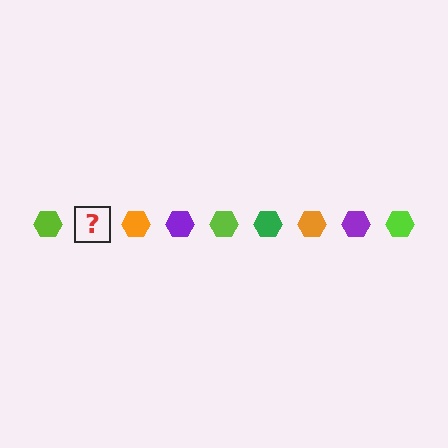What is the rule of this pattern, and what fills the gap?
The rule is that the pattern cycles through lime, green, orange, purple hexagons. The gap should be filled with a green hexagon.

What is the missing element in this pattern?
The missing element is a green hexagon.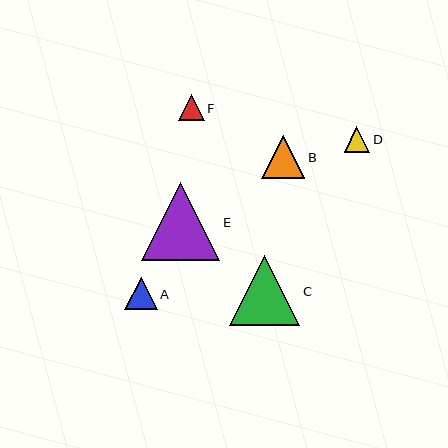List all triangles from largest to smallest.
From largest to smallest: E, C, B, A, F, D.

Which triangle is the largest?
Triangle E is the largest with a size of approximately 78 pixels.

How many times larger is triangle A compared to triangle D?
Triangle A is approximately 1.3 times the size of triangle D.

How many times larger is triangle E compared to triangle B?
Triangle E is approximately 1.8 times the size of triangle B.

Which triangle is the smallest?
Triangle D is the smallest with a size of approximately 25 pixels.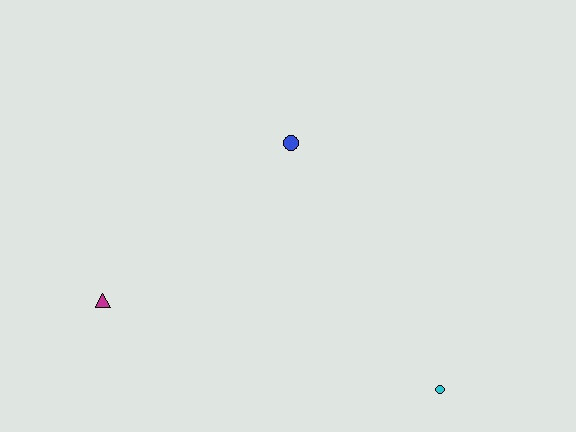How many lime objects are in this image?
There are no lime objects.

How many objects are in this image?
There are 3 objects.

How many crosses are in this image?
There are no crosses.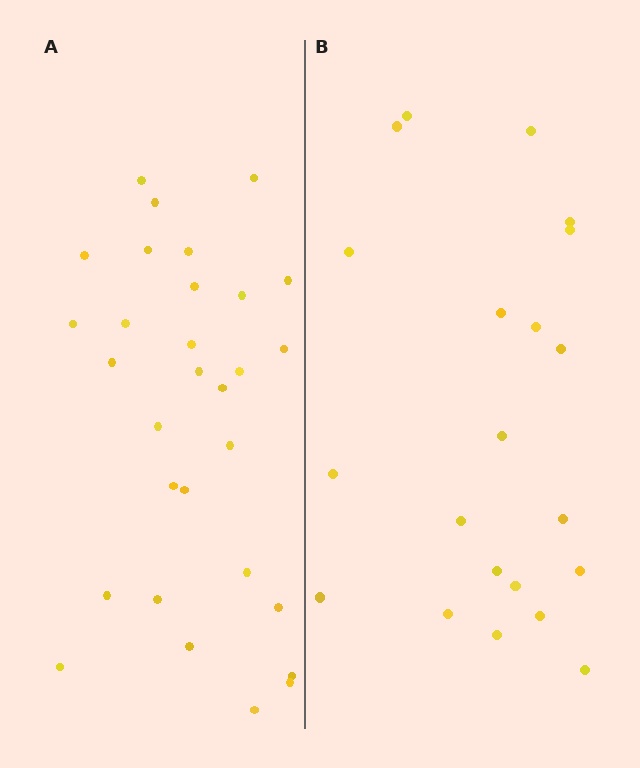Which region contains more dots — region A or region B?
Region A (the left region) has more dots.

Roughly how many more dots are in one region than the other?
Region A has roughly 8 or so more dots than region B.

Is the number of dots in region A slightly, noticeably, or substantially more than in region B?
Region A has noticeably more, but not dramatically so. The ratio is roughly 1.4 to 1.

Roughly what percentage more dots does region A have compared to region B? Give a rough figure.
About 45% more.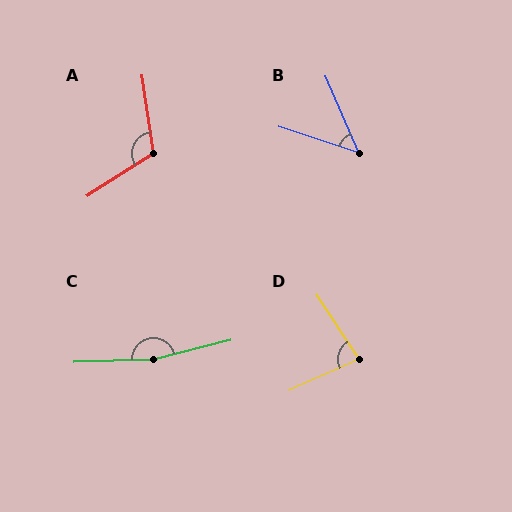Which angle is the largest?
C, at approximately 167 degrees.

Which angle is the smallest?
B, at approximately 49 degrees.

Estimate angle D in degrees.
Approximately 81 degrees.